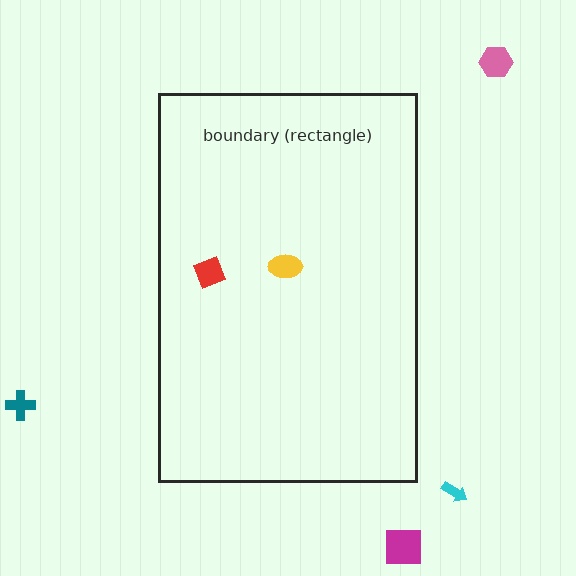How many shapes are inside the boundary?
2 inside, 4 outside.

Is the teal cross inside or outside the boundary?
Outside.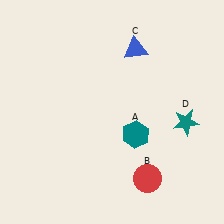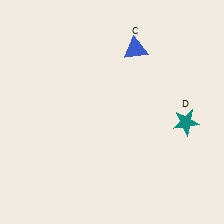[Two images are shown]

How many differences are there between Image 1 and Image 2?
There are 2 differences between the two images.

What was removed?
The teal hexagon (A), the red circle (B) were removed in Image 2.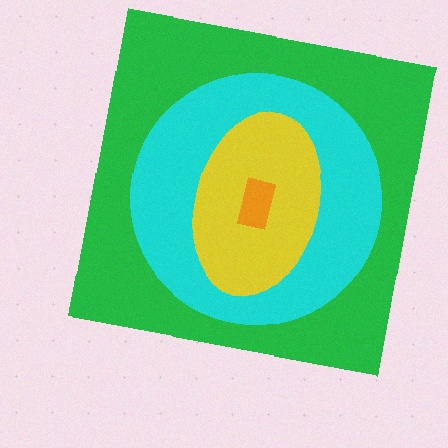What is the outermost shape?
The green square.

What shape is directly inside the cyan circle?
The yellow ellipse.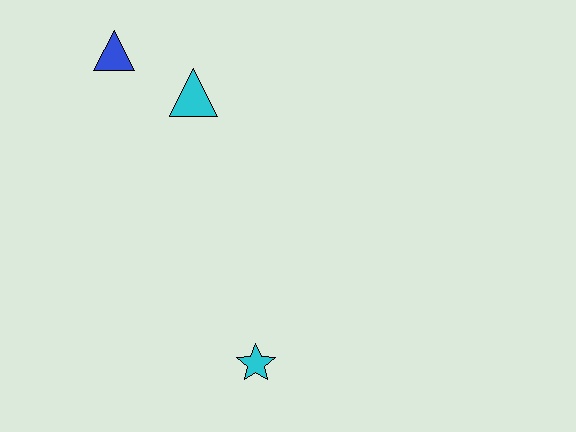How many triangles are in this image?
There are 2 triangles.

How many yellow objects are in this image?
There are no yellow objects.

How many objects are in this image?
There are 3 objects.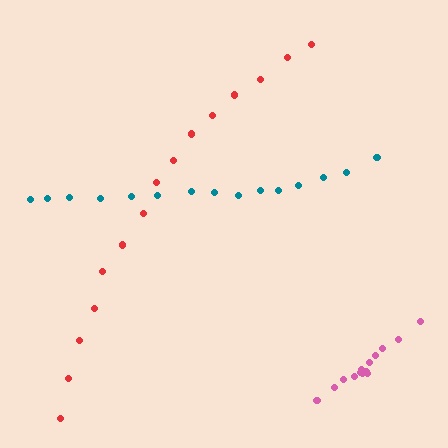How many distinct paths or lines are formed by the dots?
There are 3 distinct paths.